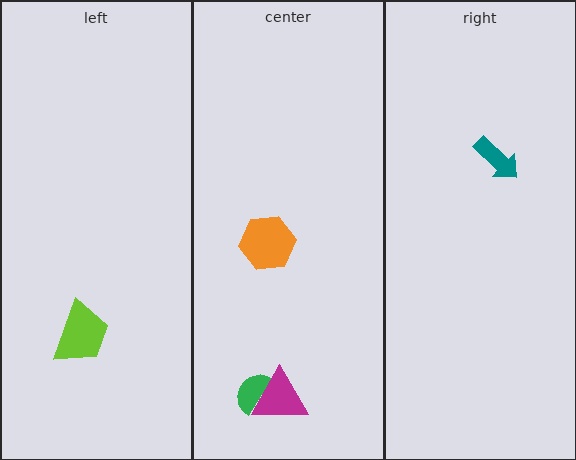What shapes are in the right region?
The teal arrow.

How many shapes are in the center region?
3.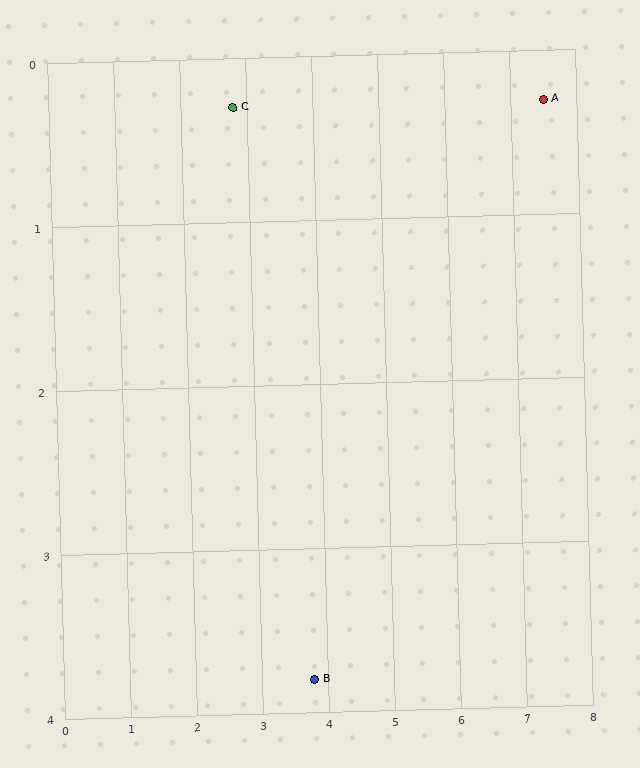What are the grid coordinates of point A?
Point A is at approximately (7.5, 0.3).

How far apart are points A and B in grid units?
Points A and B are about 5.1 grid units apart.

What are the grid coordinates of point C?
Point C is at approximately (2.8, 0.3).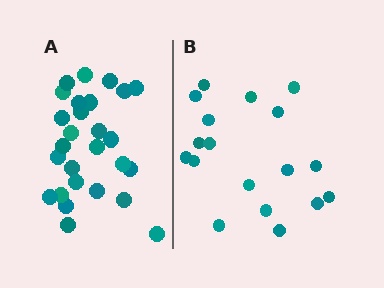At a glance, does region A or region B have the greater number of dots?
Region A (the left region) has more dots.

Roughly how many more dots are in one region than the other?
Region A has roughly 8 or so more dots than region B.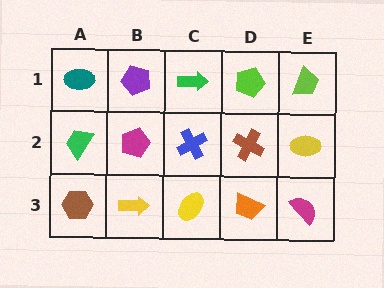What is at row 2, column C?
A blue cross.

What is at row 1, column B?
A purple pentagon.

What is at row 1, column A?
A teal ellipse.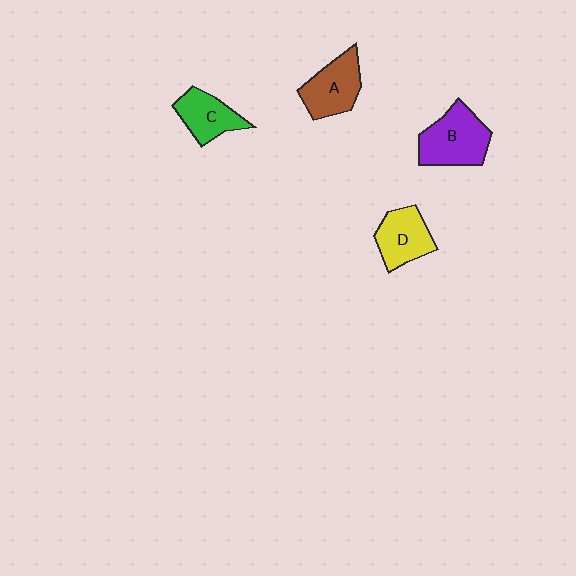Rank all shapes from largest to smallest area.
From largest to smallest: B (purple), A (brown), D (yellow), C (green).